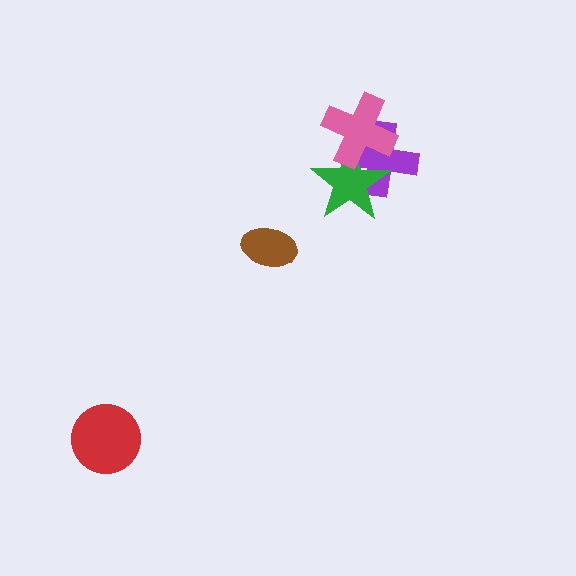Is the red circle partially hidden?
No, no other shape covers it.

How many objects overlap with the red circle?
0 objects overlap with the red circle.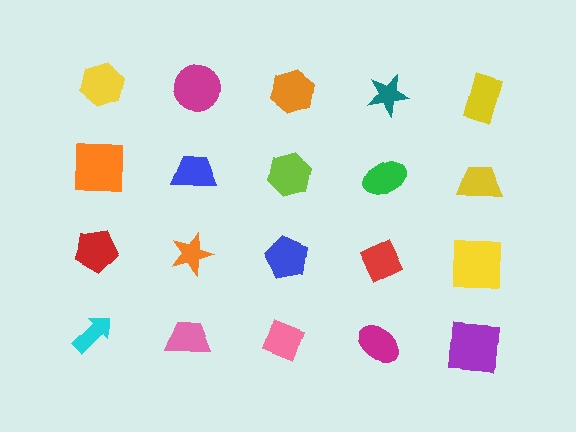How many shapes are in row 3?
5 shapes.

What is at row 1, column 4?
A teal star.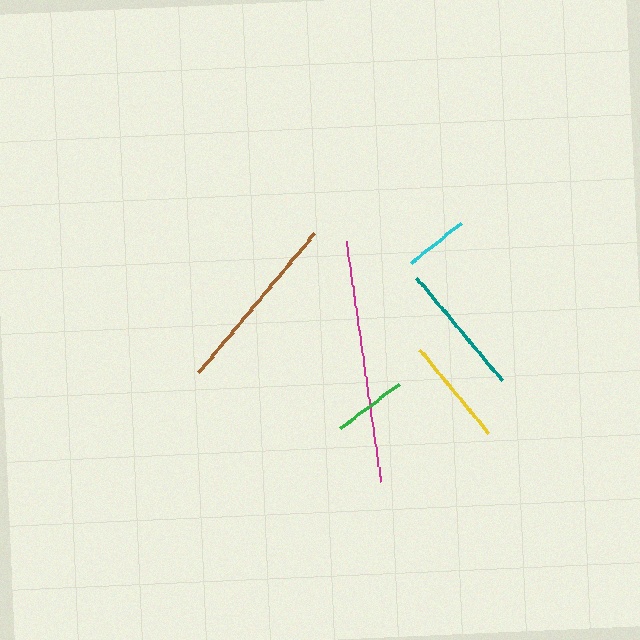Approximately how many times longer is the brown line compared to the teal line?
The brown line is approximately 1.4 times the length of the teal line.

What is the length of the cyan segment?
The cyan segment is approximately 64 pixels long.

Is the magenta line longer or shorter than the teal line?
The magenta line is longer than the teal line.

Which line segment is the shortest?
The cyan line is the shortest at approximately 64 pixels.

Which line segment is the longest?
The magenta line is the longest at approximately 244 pixels.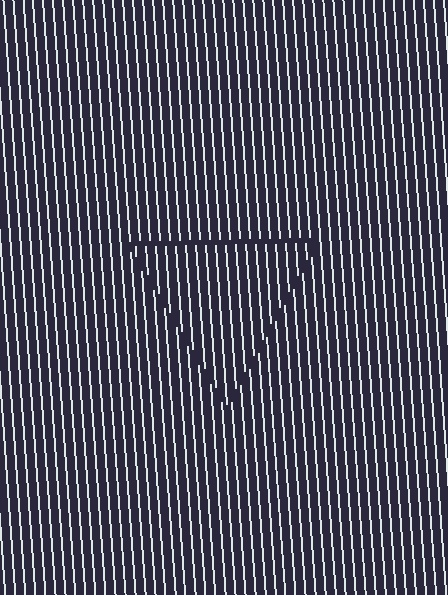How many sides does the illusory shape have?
3 sides — the line-ends trace a triangle.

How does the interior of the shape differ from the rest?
The interior of the shape contains the same grating, shifted by half a period — the contour is defined by the phase discontinuity where line-ends from the inner and outer gratings abut.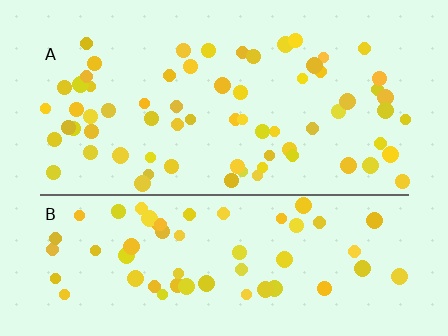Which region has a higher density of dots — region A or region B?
A (the top).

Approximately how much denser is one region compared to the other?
Approximately 1.1× — region A over region B.